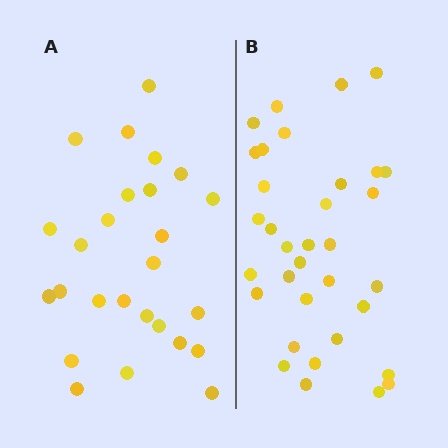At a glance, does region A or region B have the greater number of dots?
Region B (the right region) has more dots.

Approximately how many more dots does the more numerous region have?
Region B has roughly 8 or so more dots than region A.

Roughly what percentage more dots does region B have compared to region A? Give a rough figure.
About 30% more.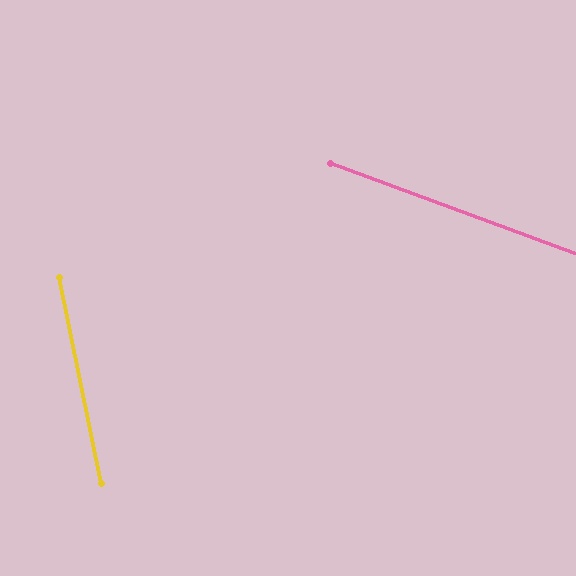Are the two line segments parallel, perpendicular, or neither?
Neither parallel nor perpendicular — they differ by about 58°.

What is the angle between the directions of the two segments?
Approximately 58 degrees.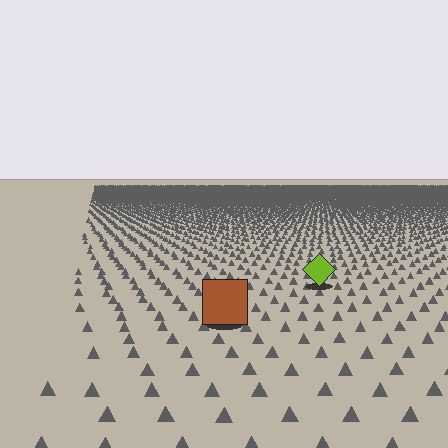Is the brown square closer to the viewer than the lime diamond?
Yes. The brown square is closer — you can tell from the texture gradient: the ground texture is coarser near it.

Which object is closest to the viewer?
The brown square is closest. The texture marks near it are larger and more spread out.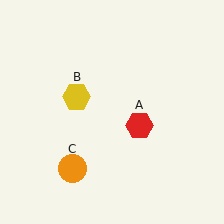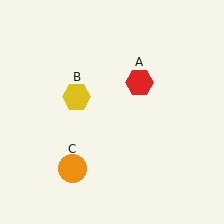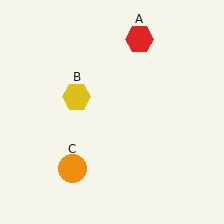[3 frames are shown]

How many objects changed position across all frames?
1 object changed position: red hexagon (object A).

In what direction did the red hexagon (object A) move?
The red hexagon (object A) moved up.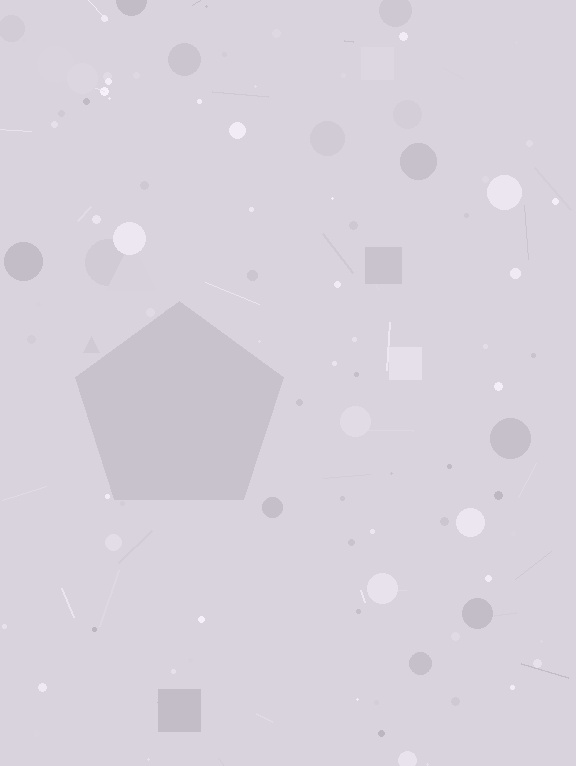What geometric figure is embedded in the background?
A pentagon is embedded in the background.